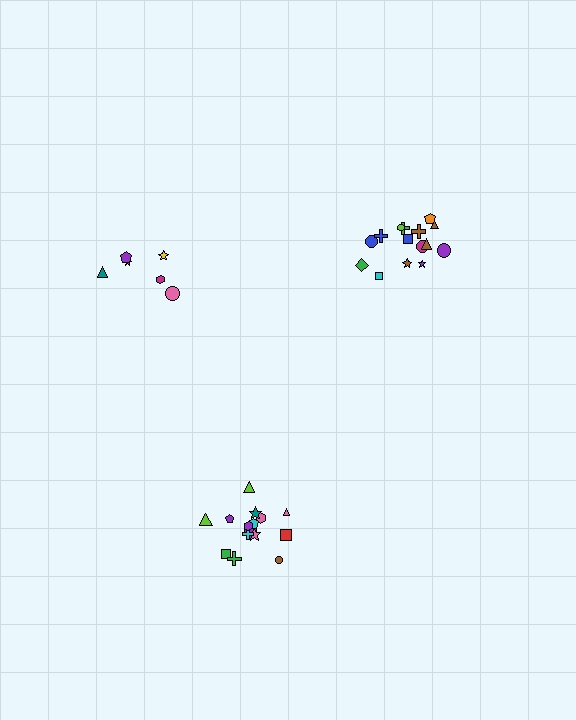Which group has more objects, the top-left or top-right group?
The top-right group.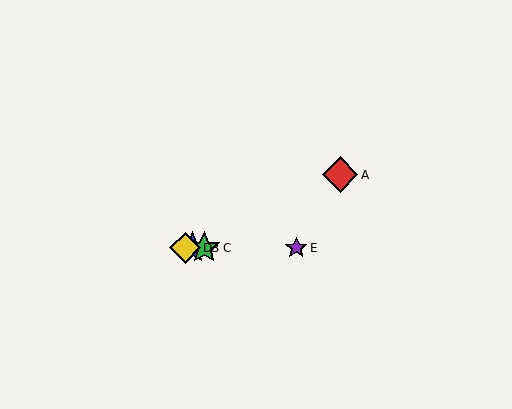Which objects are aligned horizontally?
Objects B, C, D, E are aligned horizontally.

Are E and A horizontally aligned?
No, E is at y≈248 and A is at y≈175.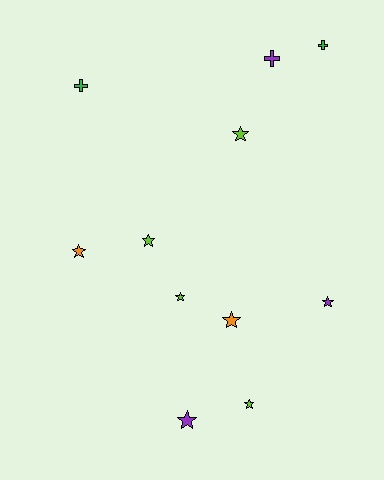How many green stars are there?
There are no green stars.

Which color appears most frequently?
Lime, with 4 objects.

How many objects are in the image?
There are 11 objects.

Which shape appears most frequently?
Star, with 8 objects.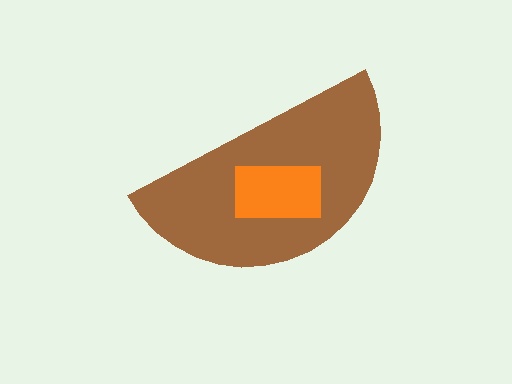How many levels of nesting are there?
2.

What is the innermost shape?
The orange rectangle.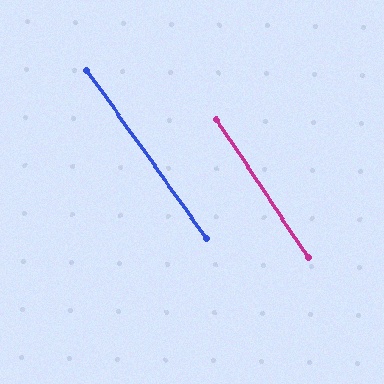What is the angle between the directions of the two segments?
Approximately 2 degrees.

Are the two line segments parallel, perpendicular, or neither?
Parallel — their directions differ by only 1.6°.